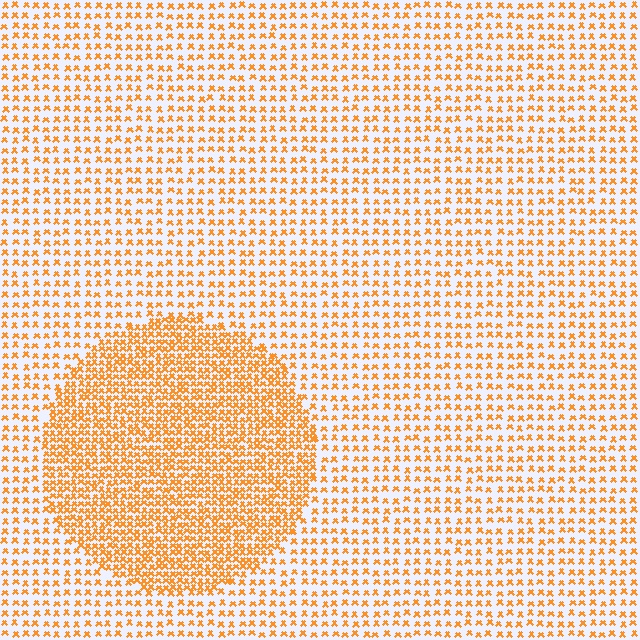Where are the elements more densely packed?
The elements are more densely packed inside the circle boundary.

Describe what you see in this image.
The image contains small orange elements arranged at two different densities. A circle-shaped region is visible where the elements are more densely packed than the surrounding area.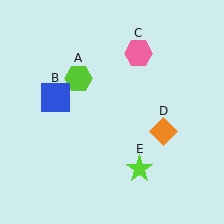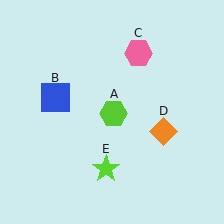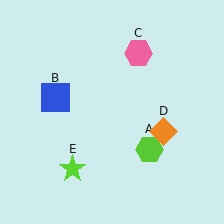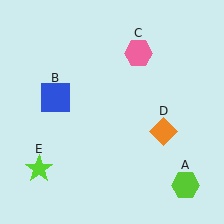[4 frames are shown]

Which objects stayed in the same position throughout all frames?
Blue square (object B) and pink hexagon (object C) and orange diamond (object D) remained stationary.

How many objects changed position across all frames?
2 objects changed position: lime hexagon (object A), lime star (object E).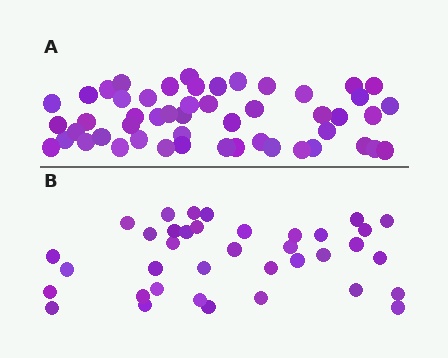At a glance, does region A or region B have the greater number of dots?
Region A (the top region) has more dots.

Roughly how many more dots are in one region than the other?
Region A has approximately 15 more dots than region B.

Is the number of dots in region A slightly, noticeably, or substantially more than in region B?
Region A has noticeably more, but not dramatically so. The ratio is roughly 1.4 to 1.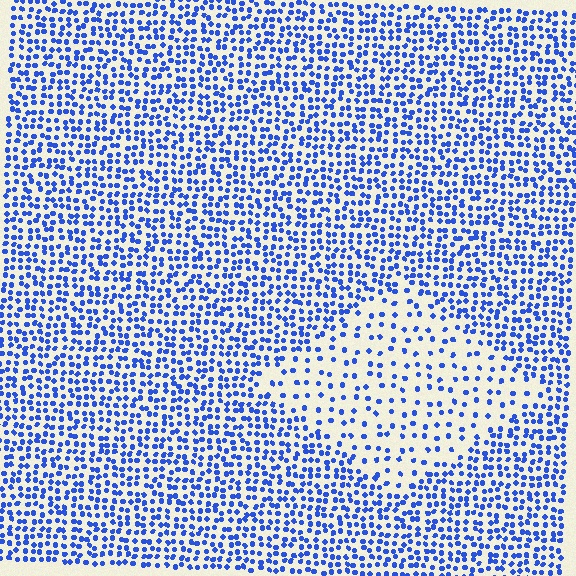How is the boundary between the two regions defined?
The boundary is defined by a change in element density (approximately 2.4x ratio). All elements are the same color, size, and shape.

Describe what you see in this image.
The image contains small blue elements arranged at two different densities. A diamond-shaped region is visible where the elements are less densely packed than the surrounding area.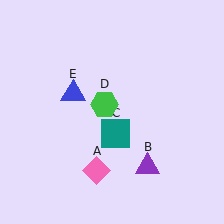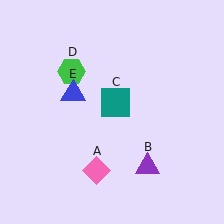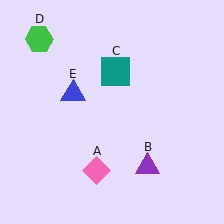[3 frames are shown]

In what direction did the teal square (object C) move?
The teal square (object C) moved up.